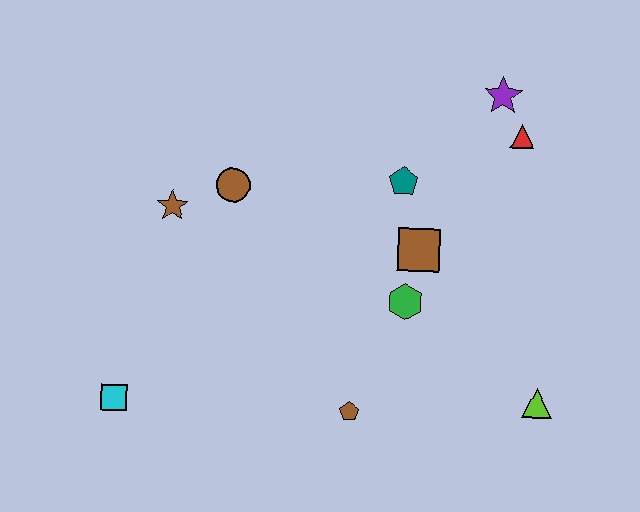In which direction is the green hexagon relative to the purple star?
The green hexagon is below the purple star.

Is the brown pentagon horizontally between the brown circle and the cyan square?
No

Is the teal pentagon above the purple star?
No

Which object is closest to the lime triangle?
The green hexagon is closest to the lime triangle.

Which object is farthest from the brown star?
The lime triangle is farthest from the brown star.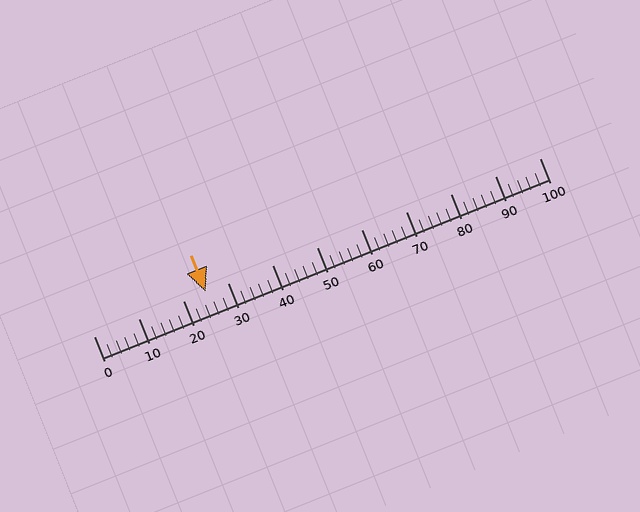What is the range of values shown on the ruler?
The ruler shows values from 0 to 100.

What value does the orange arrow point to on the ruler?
The orange arrow points to approximately 25.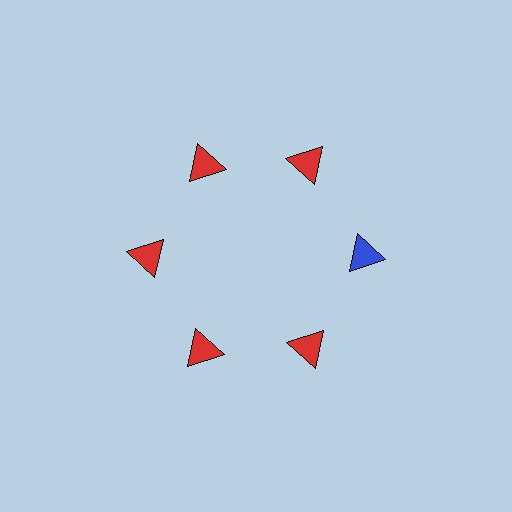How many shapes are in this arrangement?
There are 6 shapes arranged in a ring pattern.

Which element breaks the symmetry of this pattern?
The blue triangle at roughly the 3 o'clock position breaks the symmetry. All other shapes are red triangles.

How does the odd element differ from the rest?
It has a different color: blue instead of red.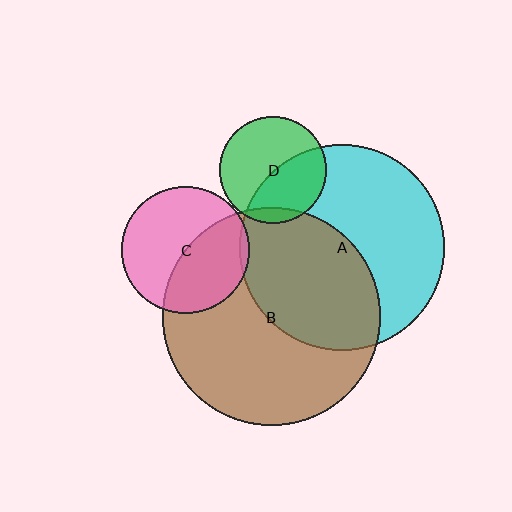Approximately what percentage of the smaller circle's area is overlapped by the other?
Approximately 45%.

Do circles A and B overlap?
Yes.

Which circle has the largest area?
Circle B (brown).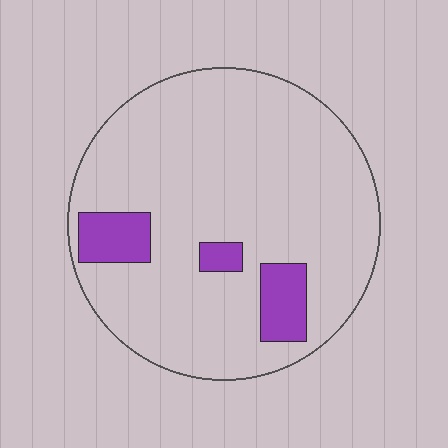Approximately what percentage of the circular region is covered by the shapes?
Approximately 10%.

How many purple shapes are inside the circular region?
3.